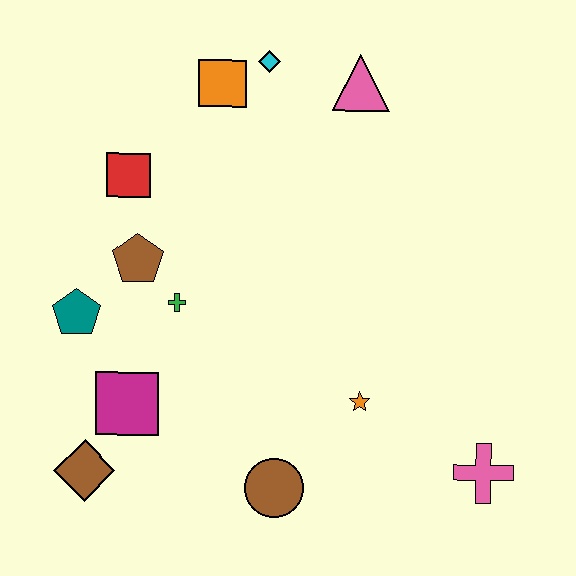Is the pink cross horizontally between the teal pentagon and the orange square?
No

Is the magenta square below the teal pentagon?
Yes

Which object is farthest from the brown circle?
The cyan diamond is farthest from the brown circle.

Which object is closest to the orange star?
The brown circle is closest to the orange star.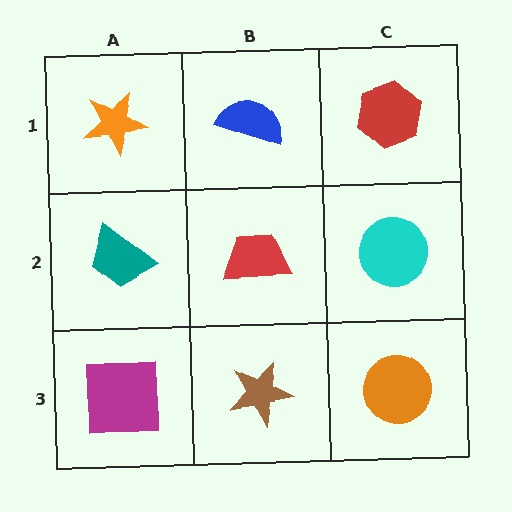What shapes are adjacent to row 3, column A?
A teal trapezoid (row 2, column A), a brown star (row 3, column B).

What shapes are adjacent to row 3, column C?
A cyan circle (row 2, column C), a brown star (row 3, column B).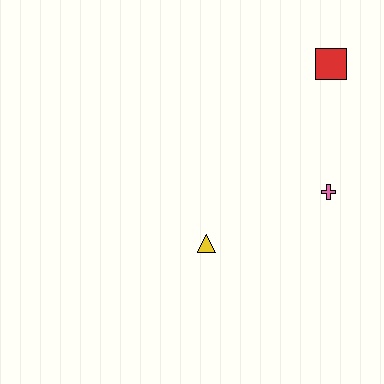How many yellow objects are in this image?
There is 1 yellow object.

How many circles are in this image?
There are no circles.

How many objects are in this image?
There are 3 objects.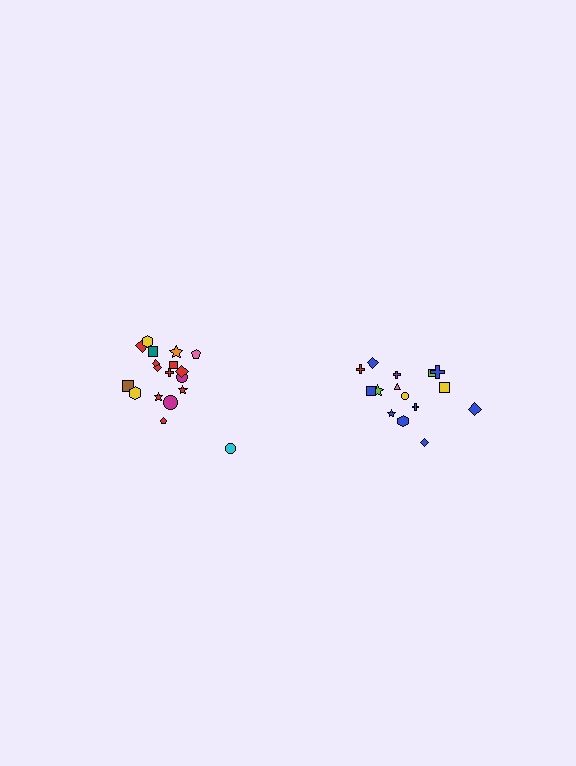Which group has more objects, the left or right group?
The left group.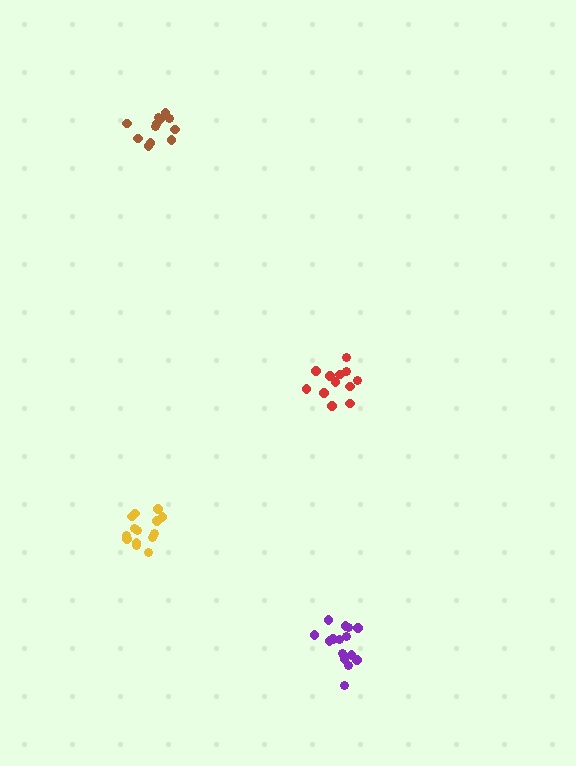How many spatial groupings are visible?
There are 4 spatial groupings.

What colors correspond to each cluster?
The clusters are colored: yellow, purple, brown, red.